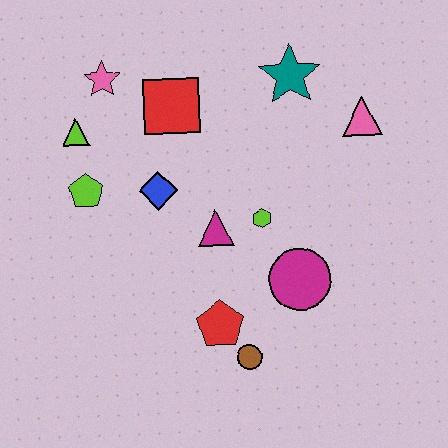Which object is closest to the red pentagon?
The brown circle is closest to the red pentagon.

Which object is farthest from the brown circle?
The pink star is farthest from the brown circle.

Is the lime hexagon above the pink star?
No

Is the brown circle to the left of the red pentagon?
No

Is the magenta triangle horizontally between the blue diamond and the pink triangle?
Yes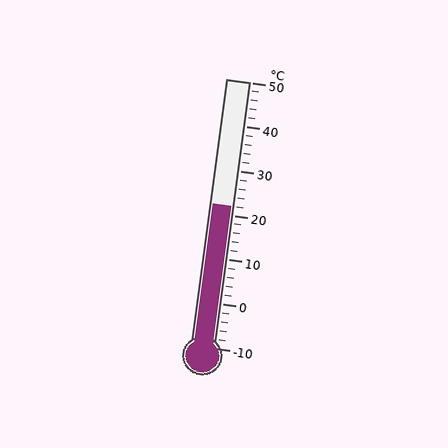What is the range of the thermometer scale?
The thermometer scale ranges from -10°C to 50°C.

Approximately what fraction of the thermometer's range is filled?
The thermometer is filled to approximately 55% of its range.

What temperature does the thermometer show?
The thermometer shows approximately 22°C.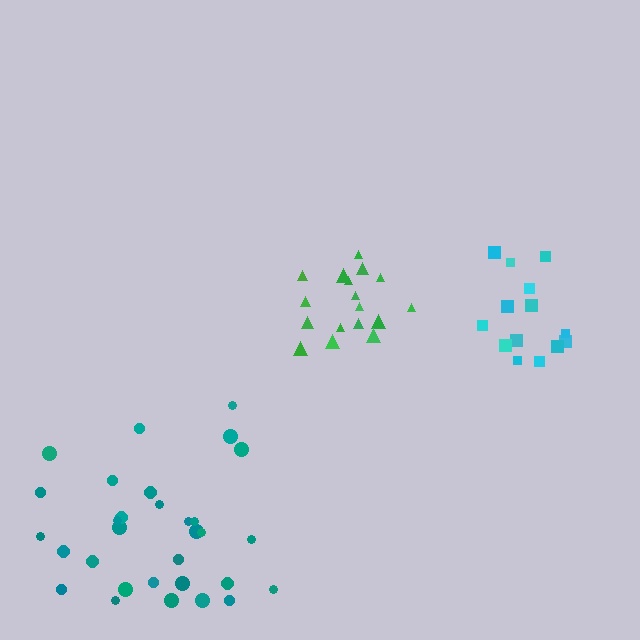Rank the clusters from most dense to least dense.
green, cyan, teal.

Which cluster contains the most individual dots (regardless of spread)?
Teal (31).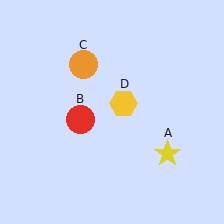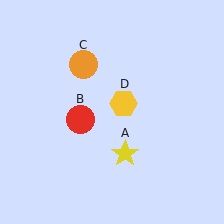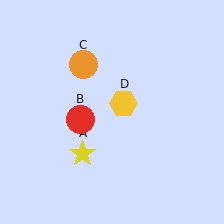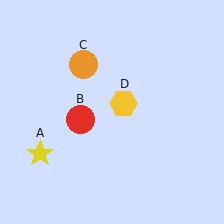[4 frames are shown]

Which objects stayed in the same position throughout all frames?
Red circle (object B) and orange circle (object C) and yellow hexagon (object D) remained stationary.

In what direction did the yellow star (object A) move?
The yellow star (object A) moved left.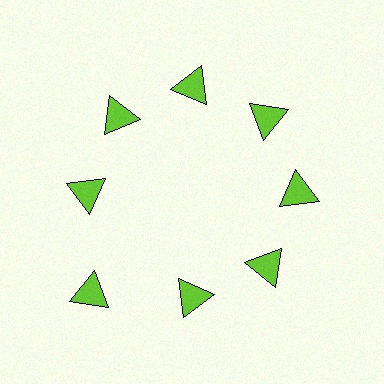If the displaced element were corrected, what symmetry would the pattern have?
It would have 8-fold rotational symmetry — the pattern would map onto itself every 45 degrees.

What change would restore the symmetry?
The symmetry would be restored by moving it inward, back onto the ring so that all 8 triangles sit at equal angles and equal distance from the center.